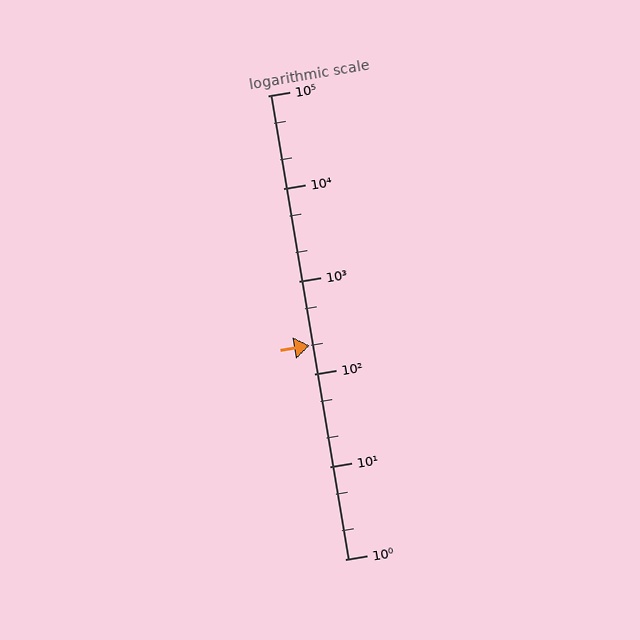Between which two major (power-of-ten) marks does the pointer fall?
The pointer is between 100 and 1000.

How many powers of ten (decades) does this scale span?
The scale spans 5 decades, from 1 to 100000.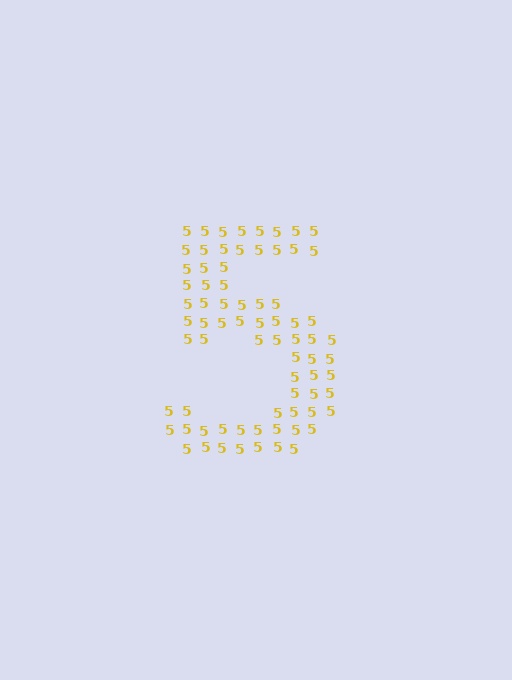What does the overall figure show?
The overall figure shows the digit 5.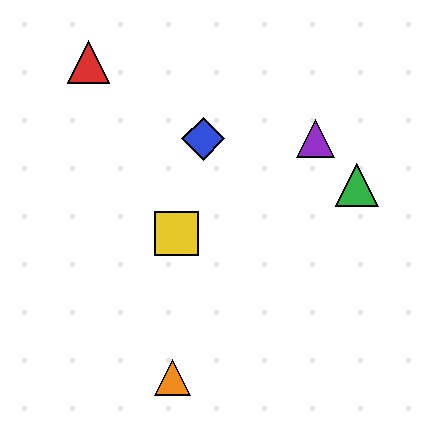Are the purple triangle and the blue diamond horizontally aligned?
Yes, both are at y≈139.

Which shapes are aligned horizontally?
The blue diamond, the purple triangle are aligned horizontally.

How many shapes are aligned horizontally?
2 shapes (the blue diamond, the purple triangle) are aligned horizontally.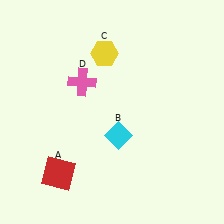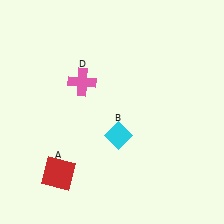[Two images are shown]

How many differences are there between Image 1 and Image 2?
There is 1 difference between the two images.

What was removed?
The yellow hexagon (C) was removed in Image 2.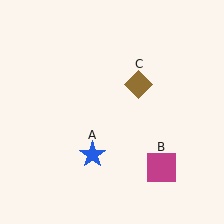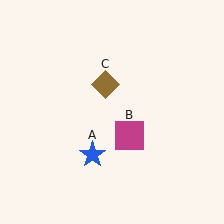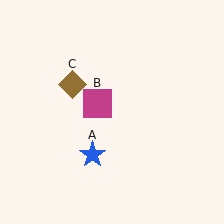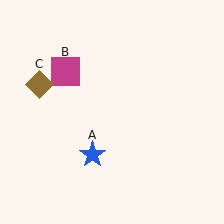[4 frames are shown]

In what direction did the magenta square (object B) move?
The magenta square (object B) moved up and to the left.